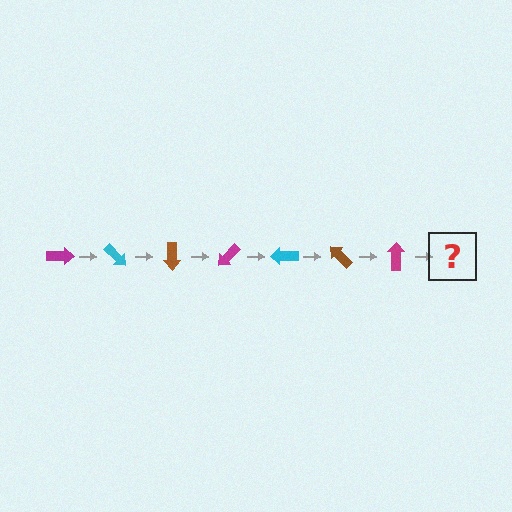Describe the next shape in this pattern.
It should be a cyan arrow, rotated 315 degrees from the start.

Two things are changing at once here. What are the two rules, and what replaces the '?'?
The two rules are that it rotates 45 degrees each step and the color cycles through magenta, cyan, and brown. The '?' should be a cyan arrow, rotated 315 degrees from the start.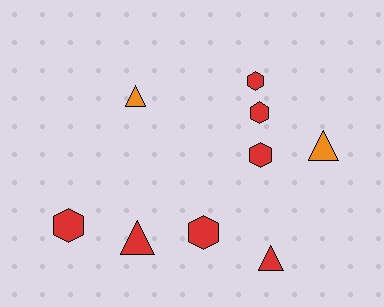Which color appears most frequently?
Red, with 7 objects.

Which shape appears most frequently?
Hexagon, with 5 objects.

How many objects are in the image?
There are 9 objects.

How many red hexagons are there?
There are 5 red hexagons.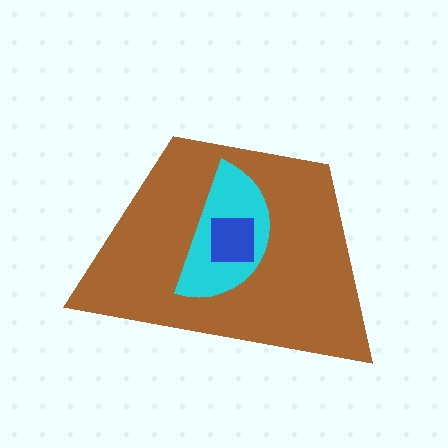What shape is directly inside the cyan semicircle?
The blue square.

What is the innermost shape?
The blue square.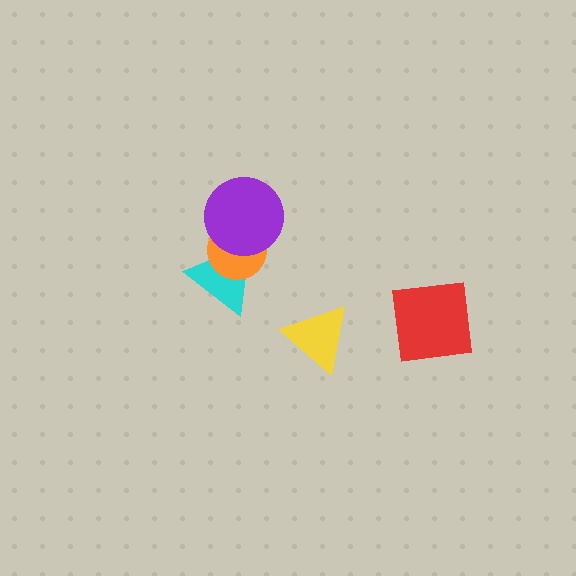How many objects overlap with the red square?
0 objects overlap with the red square.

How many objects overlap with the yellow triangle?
0 objects overlap with the yellow triangle.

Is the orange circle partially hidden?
Yes, it is partially covered by another shape.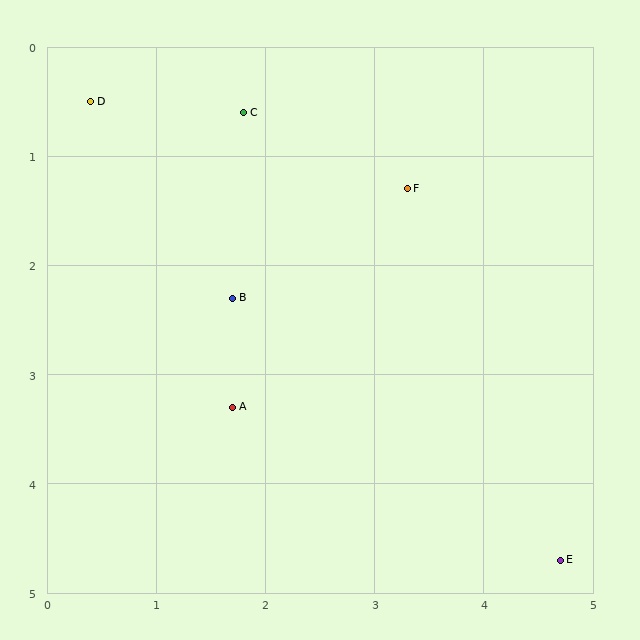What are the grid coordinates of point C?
Point C is at approximately (1.8, 0.6).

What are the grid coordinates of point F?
Point F is at approximately (3.3, 1.3).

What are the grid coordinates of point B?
Point B is at approximately (1.7, 2.3).